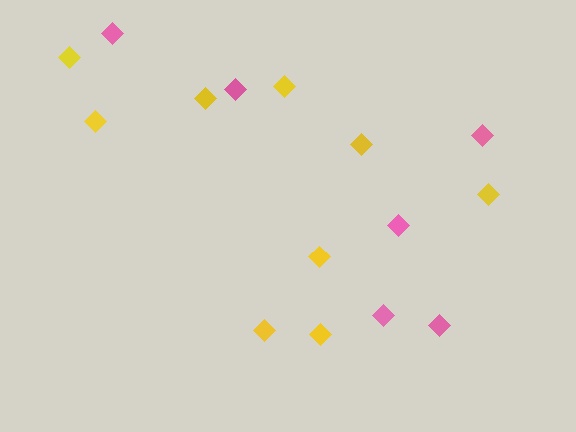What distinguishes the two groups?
There are 2 groups: one group of yellow diamonds (9) and one group of pink diamonds (6).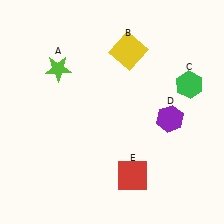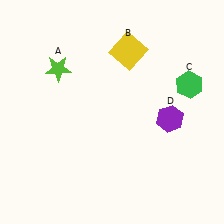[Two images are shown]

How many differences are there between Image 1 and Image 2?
There is 1 difference between the two images.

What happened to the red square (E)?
The red square (E) was removed in Image 2. It was in the bottom-right area of Image 1.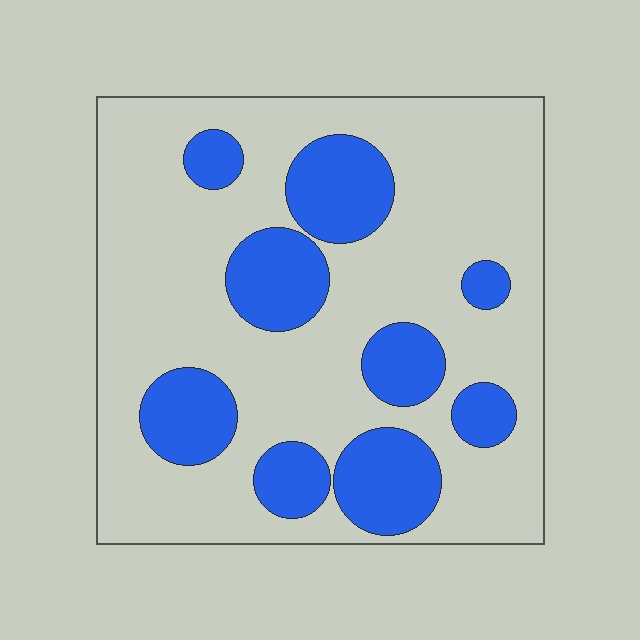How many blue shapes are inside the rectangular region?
9.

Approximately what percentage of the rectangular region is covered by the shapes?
Approximately 25%.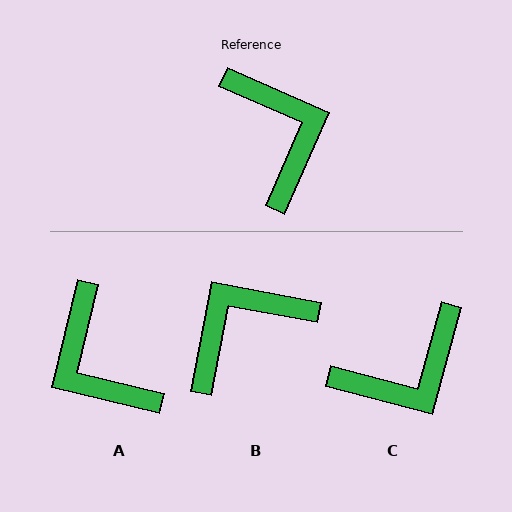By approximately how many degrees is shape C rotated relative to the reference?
Approximately 81 degrees clockwise.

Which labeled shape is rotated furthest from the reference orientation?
A, about 170 degrees away.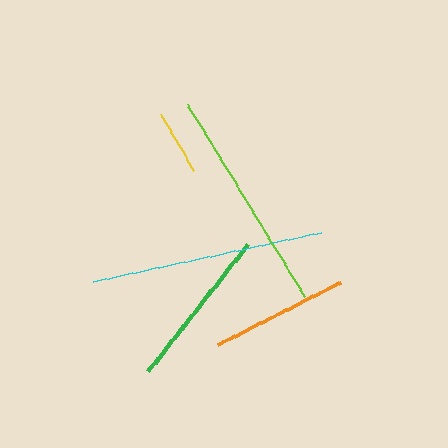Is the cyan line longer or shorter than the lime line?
The cyan line is longer than the lime line.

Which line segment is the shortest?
The yellow line is the shortest at approximately 65 pixels.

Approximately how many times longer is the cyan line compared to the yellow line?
The cyan line is approximately 3.6 times the length of the yellow line.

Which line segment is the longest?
The cyan line is the longest at approximately 233 pixels.